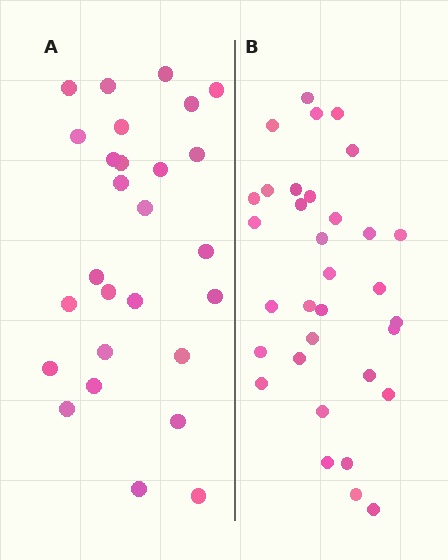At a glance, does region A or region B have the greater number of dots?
Region B (the right region) has more dots.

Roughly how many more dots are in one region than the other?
Region B has about 6 more dots than region A.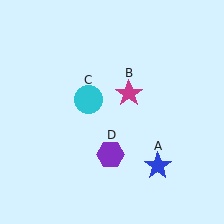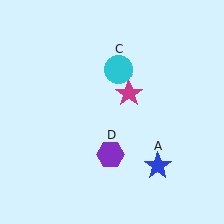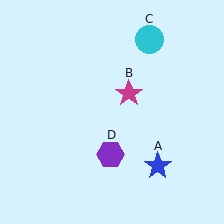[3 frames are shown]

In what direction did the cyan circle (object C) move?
The cyan circle (object C) moved up and to the right.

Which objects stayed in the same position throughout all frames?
Blue star (object A) and magenta star (object B) and purple hexagon (object D) remained stationary.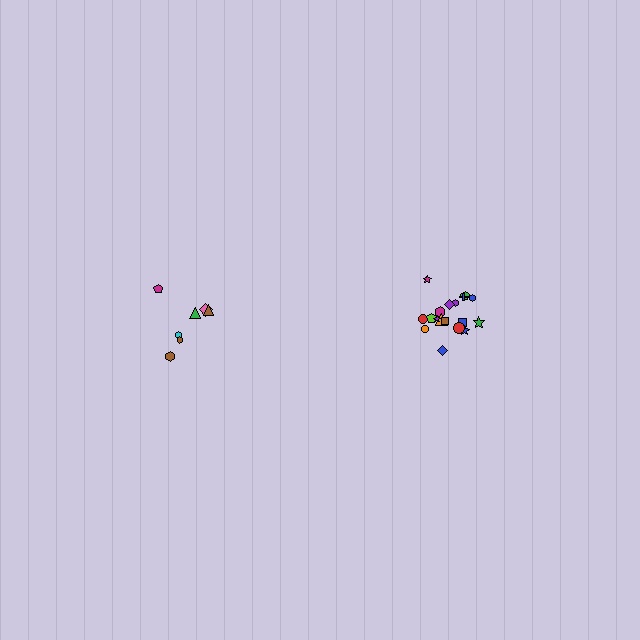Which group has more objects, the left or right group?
The right group.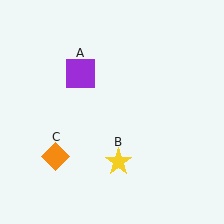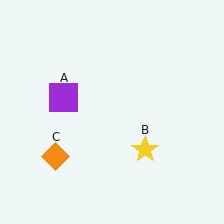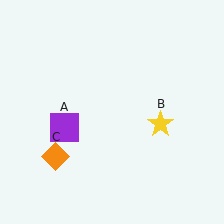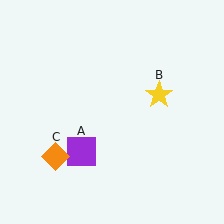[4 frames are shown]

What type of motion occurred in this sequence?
The purple square (object A), yellow star (object B) rotated counterclockwise around the center of the scene.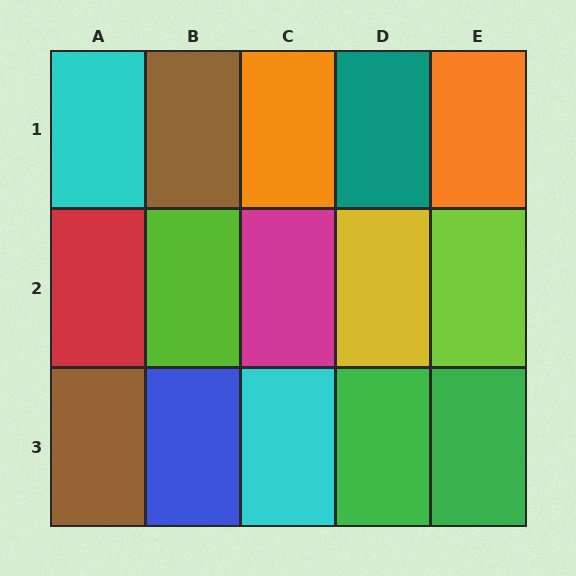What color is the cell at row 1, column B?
Brown.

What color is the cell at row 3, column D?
Green.